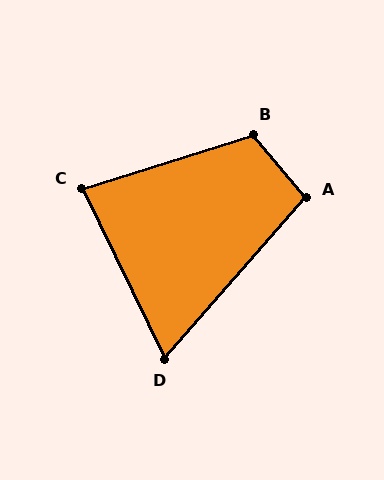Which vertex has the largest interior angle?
B, at approximately 113 degrees.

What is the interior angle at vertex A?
Approximately 99 degrees (obtuse).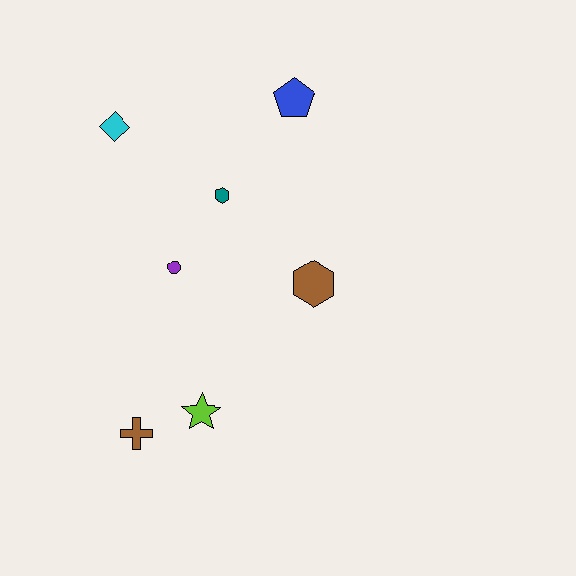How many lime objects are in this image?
There is 1 lime object.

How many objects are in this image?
There are 7 objects.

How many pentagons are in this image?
There is 1 pentagon.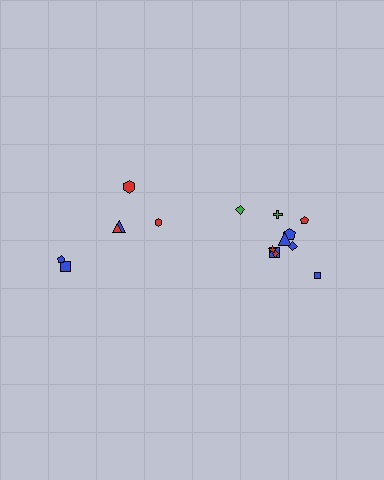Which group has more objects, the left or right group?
The right group.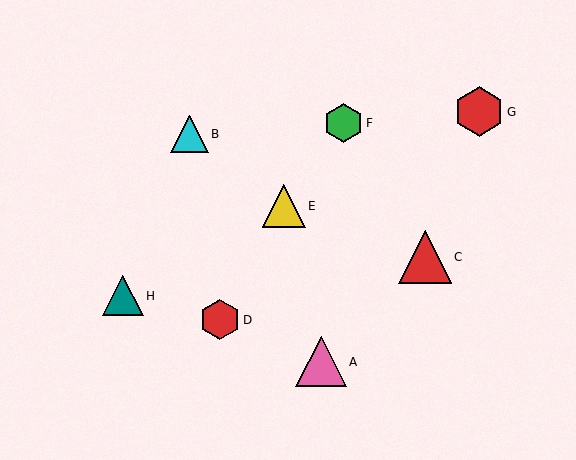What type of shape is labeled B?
Shape B is a cyan triangle.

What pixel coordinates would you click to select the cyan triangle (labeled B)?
Click at (190, 134) to select the cyan triangle B.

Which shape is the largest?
The red triangle (labeled C) is the largest.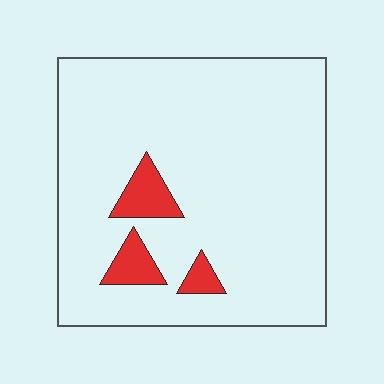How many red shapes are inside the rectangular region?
3.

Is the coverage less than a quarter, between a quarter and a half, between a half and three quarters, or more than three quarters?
Less than a quarter.